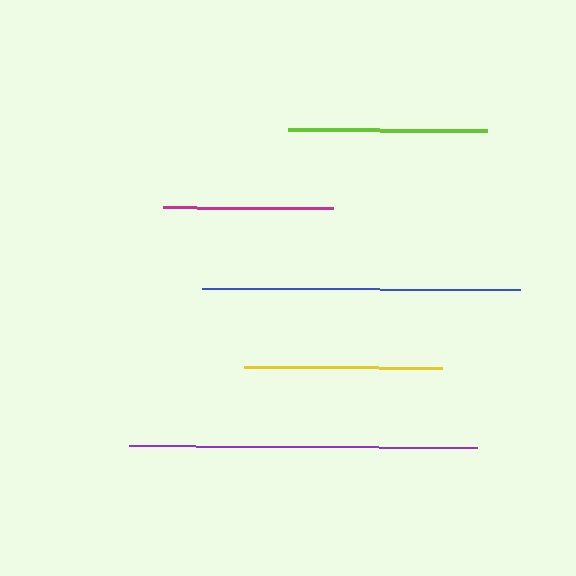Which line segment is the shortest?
The magenta line is the shortest at approximately 170 pixels.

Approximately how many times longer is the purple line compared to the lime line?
The purple line is approximately 1.7 times the length of the lime line.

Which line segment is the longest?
The purple line is the longest at approximately 348 pixels.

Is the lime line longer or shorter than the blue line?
The blue line is longer than the lime line.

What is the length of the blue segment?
The blue segment is approximately 318 pixels long.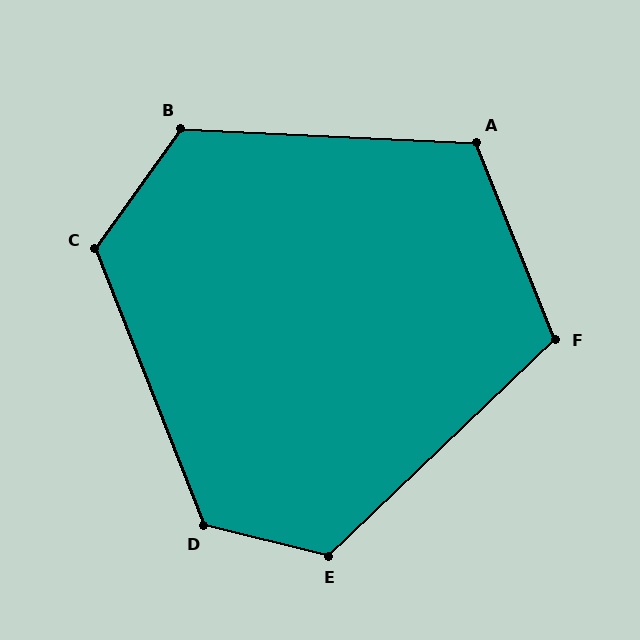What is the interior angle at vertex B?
Approximately 123 degrees (obtuse).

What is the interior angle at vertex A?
Approximately 115 degrees (obtuse).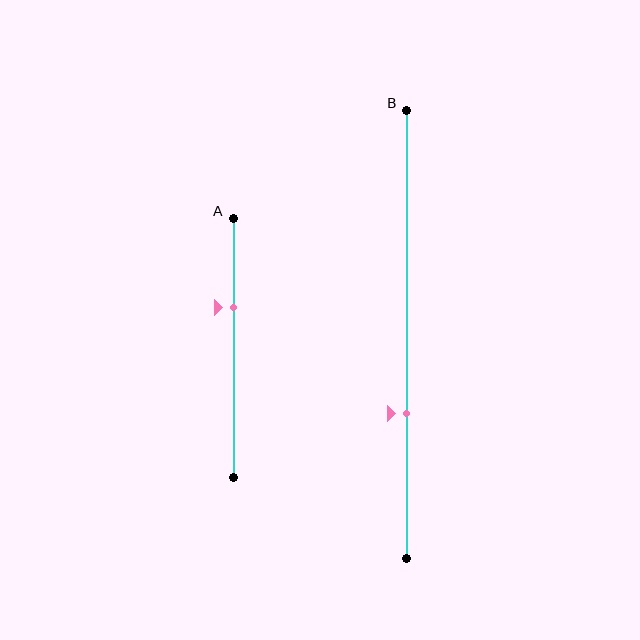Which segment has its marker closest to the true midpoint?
Segment A has its marker closest to the true midpoint.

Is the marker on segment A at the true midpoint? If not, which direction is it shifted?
No, the marker on segment A is shifted upward by about 15% of the segment length.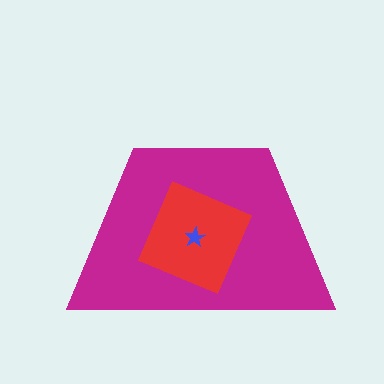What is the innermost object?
The blue star.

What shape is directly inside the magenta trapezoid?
The red square.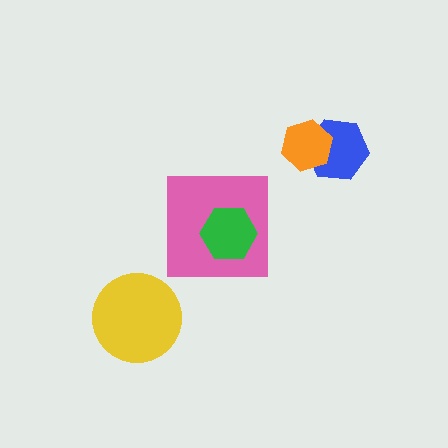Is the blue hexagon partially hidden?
Yes, it is partially covered by another shape.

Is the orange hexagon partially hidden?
No, no other shape covers it.